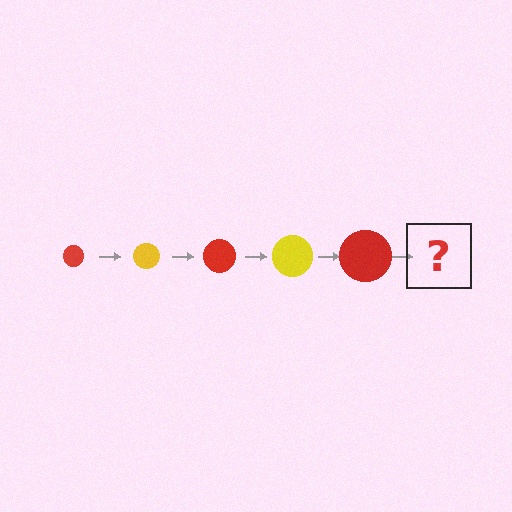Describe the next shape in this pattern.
It should be a yellow circle, larger than the previous one.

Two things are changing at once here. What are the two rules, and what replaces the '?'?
The two rules are that the circle grows larger each step and the color cycles through red and yellow. The '?' should be a yellow circle, larger than the previous one.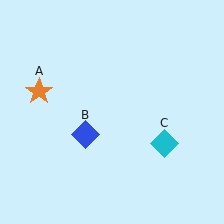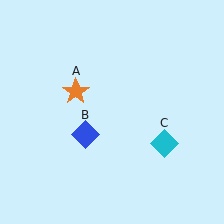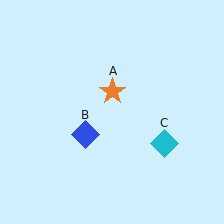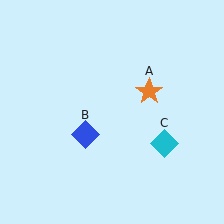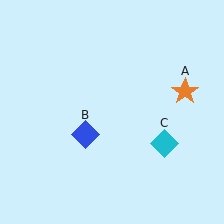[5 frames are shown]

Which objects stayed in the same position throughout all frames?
Blue diamond (object B) and cyan diamond (object C) remained stationary.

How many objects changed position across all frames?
1 object changed position: orange star (object A).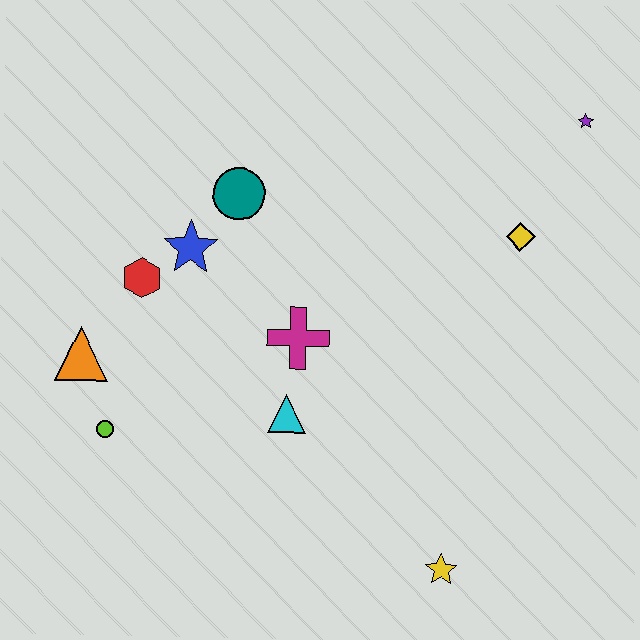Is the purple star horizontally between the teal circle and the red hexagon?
No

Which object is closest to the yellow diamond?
The purple star is closest to the yellow diamond.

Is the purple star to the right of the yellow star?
Yes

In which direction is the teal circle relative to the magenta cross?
The teal circle is above the magenta cross.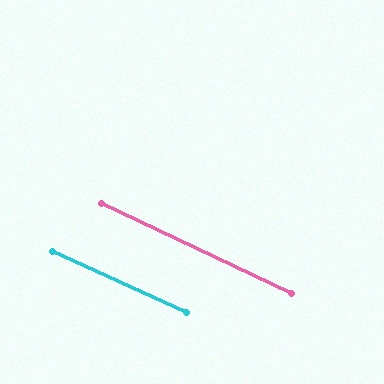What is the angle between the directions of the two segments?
Approximately 1 degree.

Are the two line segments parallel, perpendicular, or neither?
Parallel — their directions differ by only 1.0°.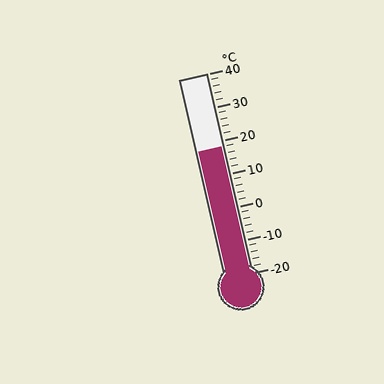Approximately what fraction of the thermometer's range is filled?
The thermometer is filled to approximately 65% of its range.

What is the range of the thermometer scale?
The thermometer scale ranges from -20°C to 40°C.